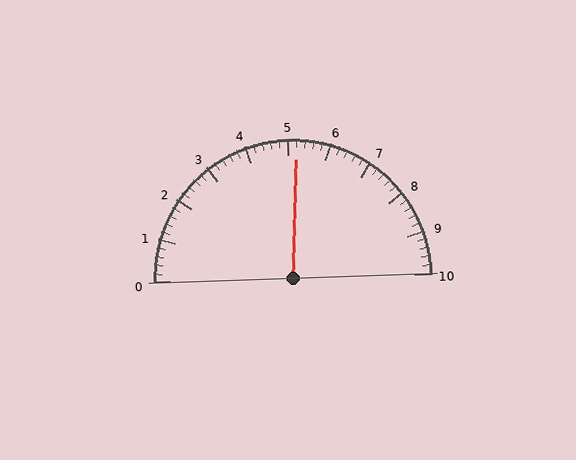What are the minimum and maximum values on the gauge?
The gauge ranges from 0 to 10.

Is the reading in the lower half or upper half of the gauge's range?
The reading is in the upper half of the range (0 to 10).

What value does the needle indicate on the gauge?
The needle indicates approximately 5.2.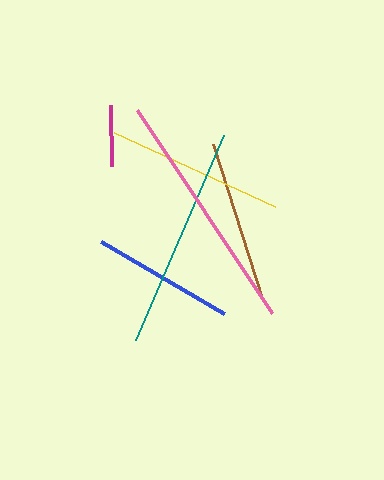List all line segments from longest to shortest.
From longest to shortest: pink, teal, yellow, brown, blue, magenta.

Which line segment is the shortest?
The magenta line is the shortest at approximately 61 pixels.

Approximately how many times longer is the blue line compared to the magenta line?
The blue line is approximately 2.3 times the length of the magenta line.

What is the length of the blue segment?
The blue segment is approximately 143 pixels long.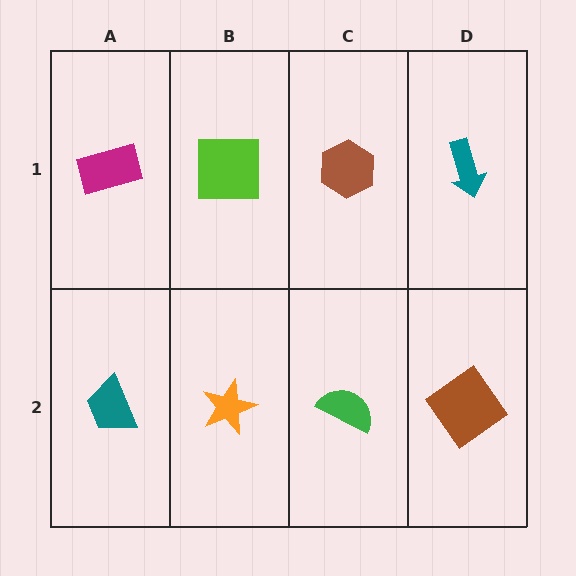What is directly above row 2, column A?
A magenta rectangle.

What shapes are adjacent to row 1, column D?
A brown diamond (row 2, column D), a brown hexagon (row 1, column C).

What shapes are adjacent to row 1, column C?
A green semicircle (row 2, column C), a lime square (row 1, column B), a teal arrow (row 1, column D).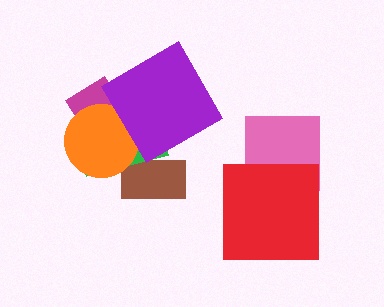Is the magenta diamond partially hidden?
Yes, it is partially covered by another shape.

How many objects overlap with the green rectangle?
4 objects overlap with the green rectangle.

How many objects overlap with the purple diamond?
3 objects overlap with the purple diamond.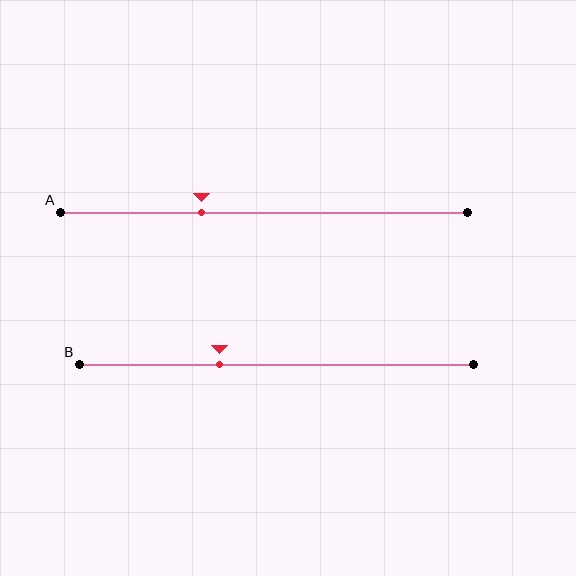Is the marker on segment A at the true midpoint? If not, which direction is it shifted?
No, the marker on segment A is shifted to the left by about 15% of the segment length.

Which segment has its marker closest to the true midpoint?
Segment B has its marker closest to the true midpoint.